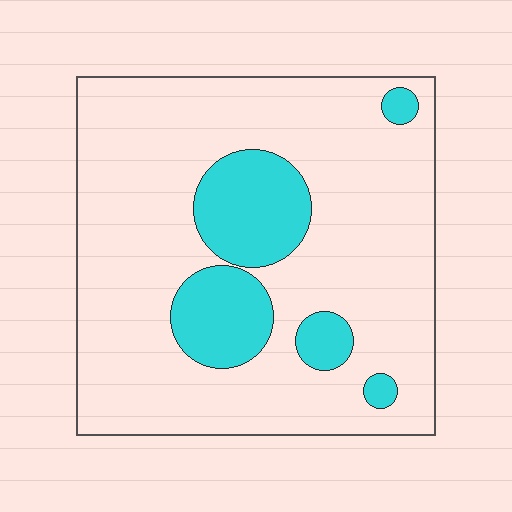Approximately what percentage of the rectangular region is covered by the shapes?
Approximately 20%.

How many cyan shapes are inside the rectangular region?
5.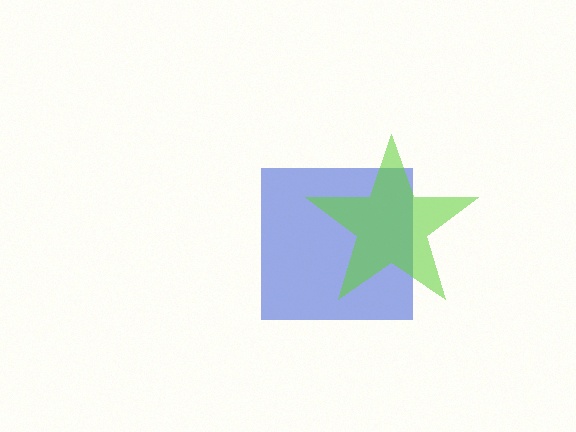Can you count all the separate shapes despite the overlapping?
Yes, there are 2 separate shapes.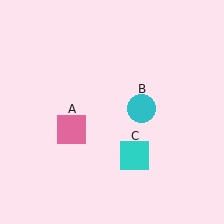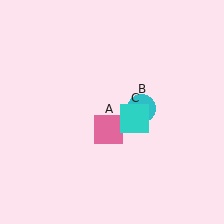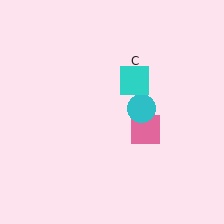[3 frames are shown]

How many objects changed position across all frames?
2 objects changed position: pink square (object A), cyan square (object C).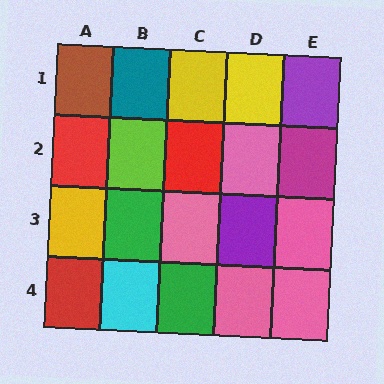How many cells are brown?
1 cell is brown.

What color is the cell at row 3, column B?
Green.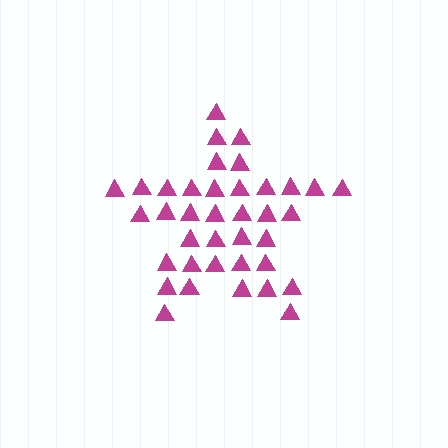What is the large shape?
The large shape is a star.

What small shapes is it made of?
It is made of small triangles.